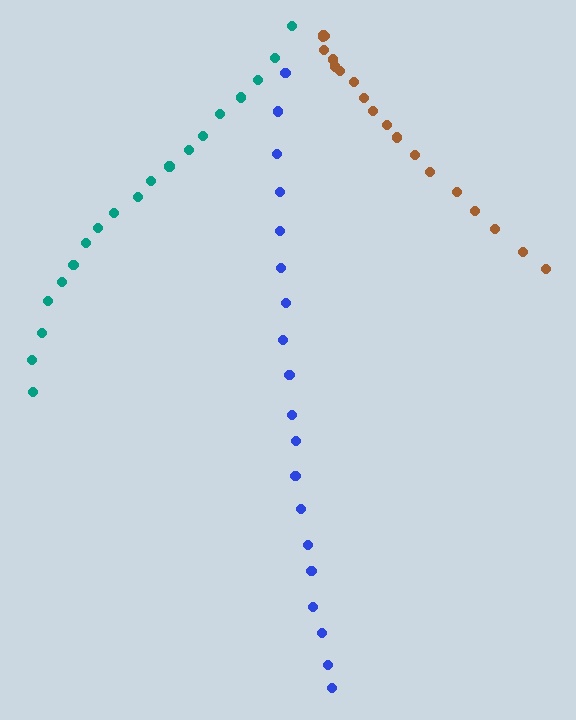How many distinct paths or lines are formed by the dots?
There are 3 distinct paths.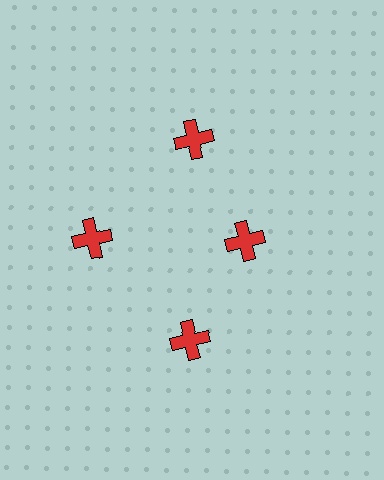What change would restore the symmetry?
The symmetry would be restored by moving it outward, back onto the ring so that all 4 crosses sit at equal angles and equal distance from the center.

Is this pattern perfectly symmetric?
No. The 4 red crosses are arranged in a ring, but one element near the 3 o'clock position is pulled inward toward the center, breaking the 4-fold rotational symmetry.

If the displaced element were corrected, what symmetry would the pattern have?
It would have 4-fold rotational symmetry — the pattern would map onto itself every 90 degrees.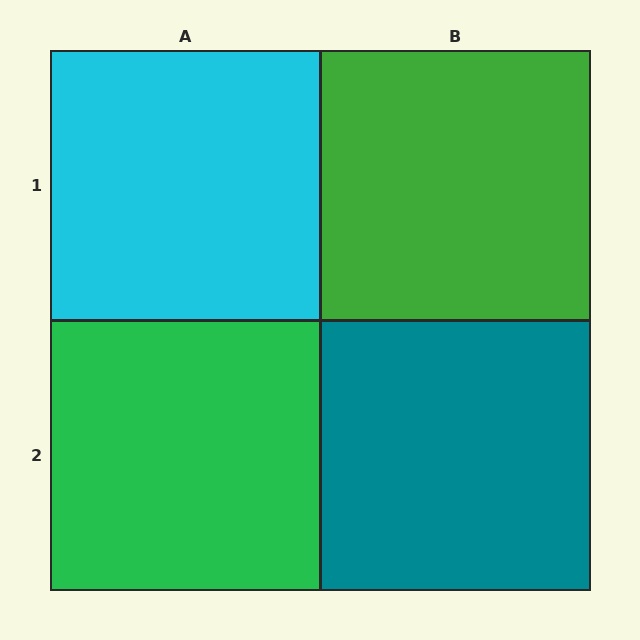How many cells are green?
2 cells are green.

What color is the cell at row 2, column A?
Green.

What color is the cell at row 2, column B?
Teal.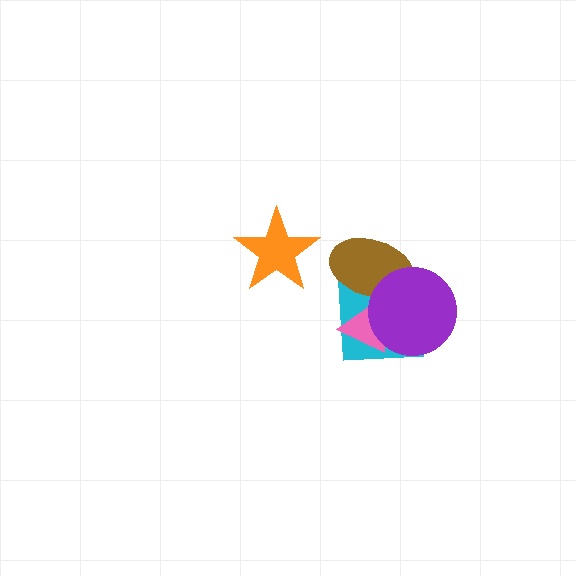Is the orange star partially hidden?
No, no other shape covers it.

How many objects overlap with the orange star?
0 objects overlap with the orange star.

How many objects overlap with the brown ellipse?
3 objects overlap with the brown ellipse.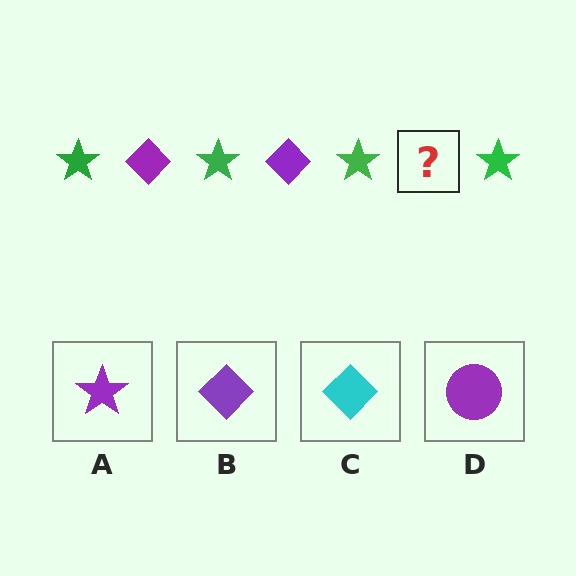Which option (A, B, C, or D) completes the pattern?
B.